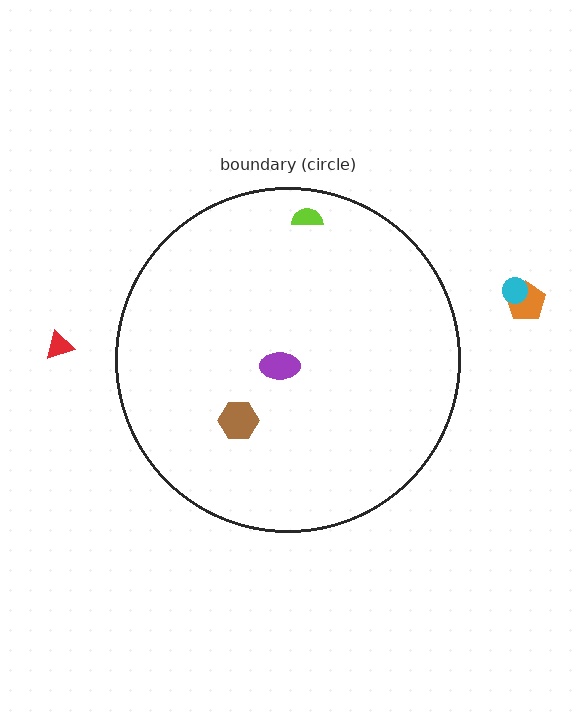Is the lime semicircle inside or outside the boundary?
Inside.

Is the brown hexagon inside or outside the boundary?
Inside.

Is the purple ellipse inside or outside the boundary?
Inside.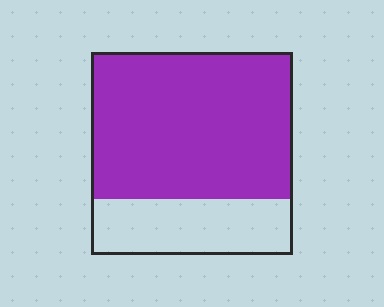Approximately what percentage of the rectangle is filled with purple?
Approximately 70%.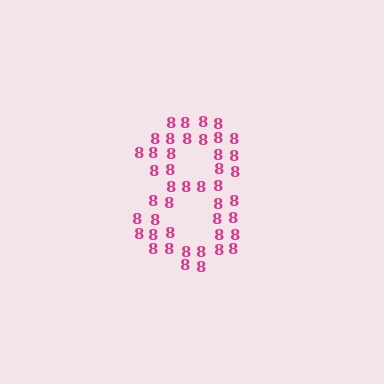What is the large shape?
The large shape is the digit 8.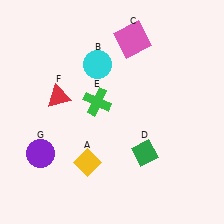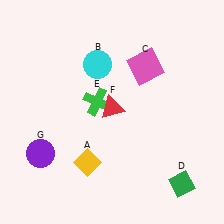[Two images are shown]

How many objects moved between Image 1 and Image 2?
3 objects moved between the two images.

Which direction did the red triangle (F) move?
The red triangle (F) moved right.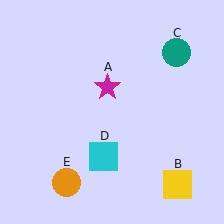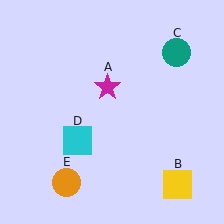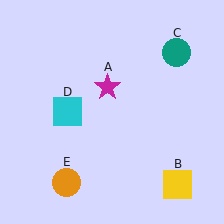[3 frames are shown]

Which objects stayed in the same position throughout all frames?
Magenta star (object A) and yellow square (object B) and teal circle (object C) and orange circle (object E) remained stationary.